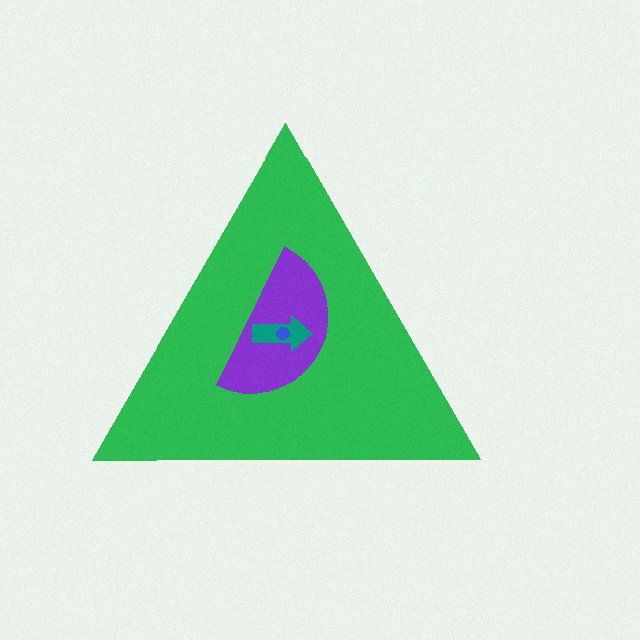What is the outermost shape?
The green triangle.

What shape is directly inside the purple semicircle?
The teal arrow.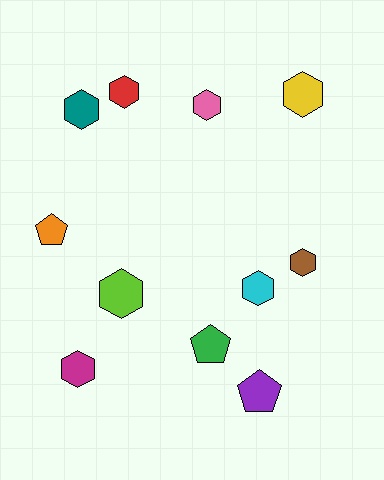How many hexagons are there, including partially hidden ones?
There are 8 hexagons.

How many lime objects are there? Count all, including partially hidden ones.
There is 1 lime object.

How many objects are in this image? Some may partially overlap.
There are 11 objects.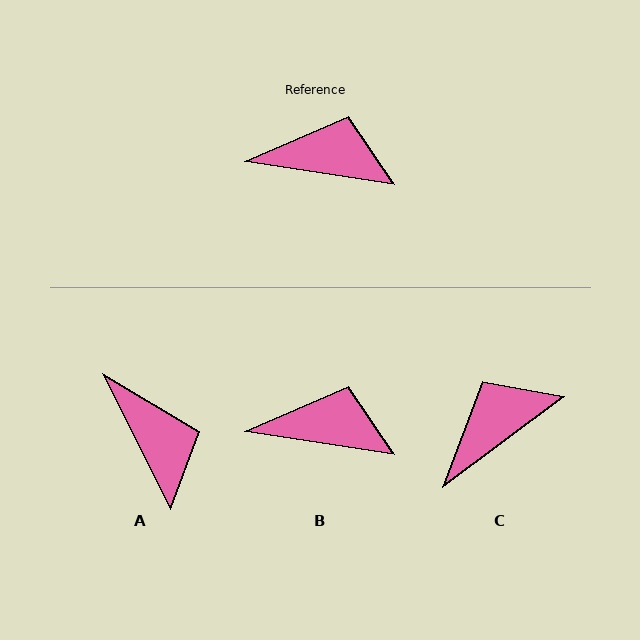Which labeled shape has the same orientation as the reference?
B.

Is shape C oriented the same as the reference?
No, it is off by about 45 degrees.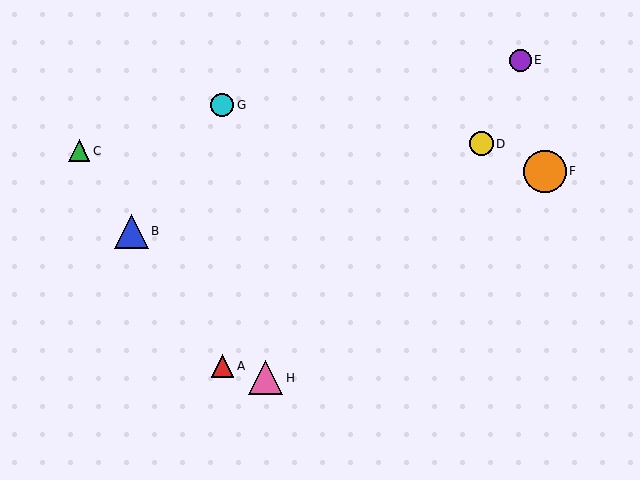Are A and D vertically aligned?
No, A is at x≈222 and D is at x≈481.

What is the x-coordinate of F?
Object F is at x≈545.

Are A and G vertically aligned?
Yes, both are at x≈222.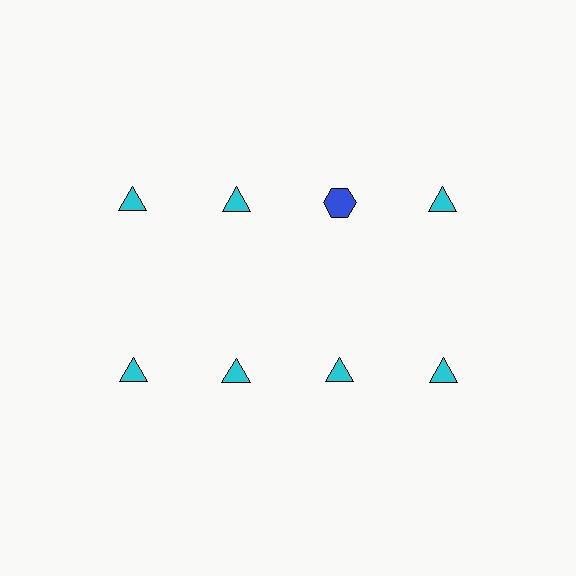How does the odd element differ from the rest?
It differs in both color (blue instead of cyan) and shape (hexagon instead of triangle).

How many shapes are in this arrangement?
There are 8 shapes arranged in a grid pattern.